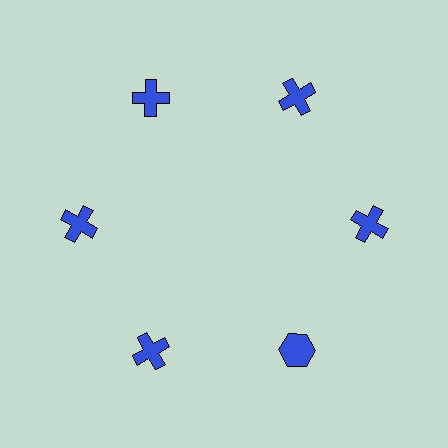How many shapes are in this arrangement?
There are 6 shapes arranged in a ring pattern.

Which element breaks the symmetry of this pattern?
The blue hexagon at roughly the 5 o'clock position breaks the symmetry. All other shapes are blue crosses.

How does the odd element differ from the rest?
It has a different shape: hexagon instead of cross.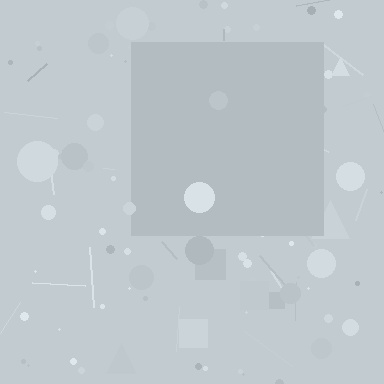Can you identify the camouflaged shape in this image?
The camouflaged shape is a square.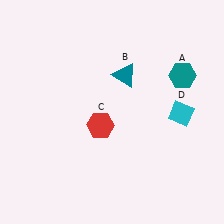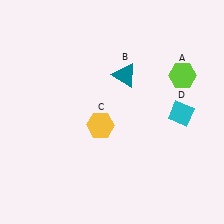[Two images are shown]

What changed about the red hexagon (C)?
In Image 1, C is red. In Image 2, it changed to yellow.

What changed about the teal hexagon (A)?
In Image 1, A is teal. In Image 2, it changed to lime.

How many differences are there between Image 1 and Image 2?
There are 2 differences between the two images.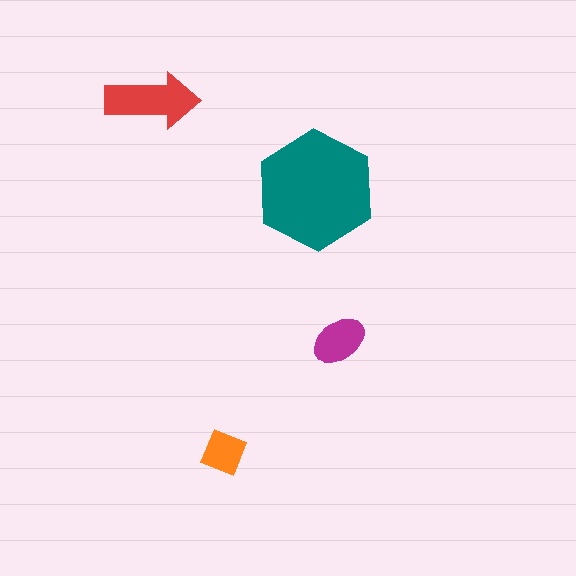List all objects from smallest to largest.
The orange square, the magenta ellipse, the red arrow, the teal hexagon.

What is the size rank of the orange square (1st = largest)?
4th.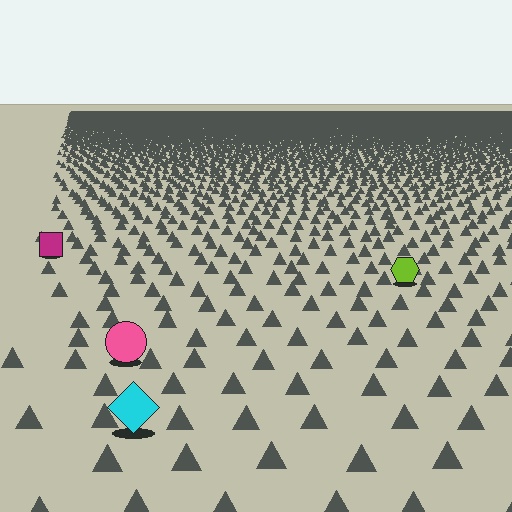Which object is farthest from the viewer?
The magenta square is farthest from the viewer. It appears smaller and the ground texture around it is denser.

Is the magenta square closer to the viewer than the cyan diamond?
No. The cyan diamond is closer — you can tell from the texture gradient: the ground texture is coarser near it.